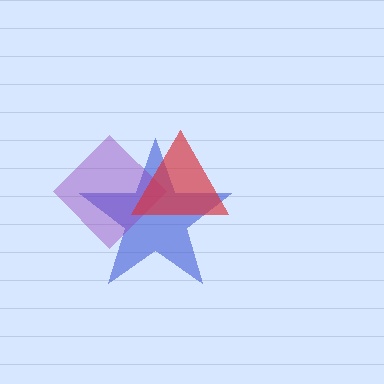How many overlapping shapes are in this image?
There are 3 overlapping shapes in the image.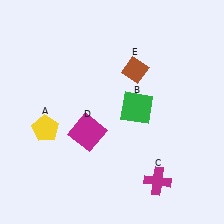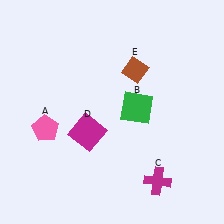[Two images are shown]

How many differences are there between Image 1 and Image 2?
There is 1 difference between the two images.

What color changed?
The pentagon (A) changed from yellow in Image 1 to pink in Image 2.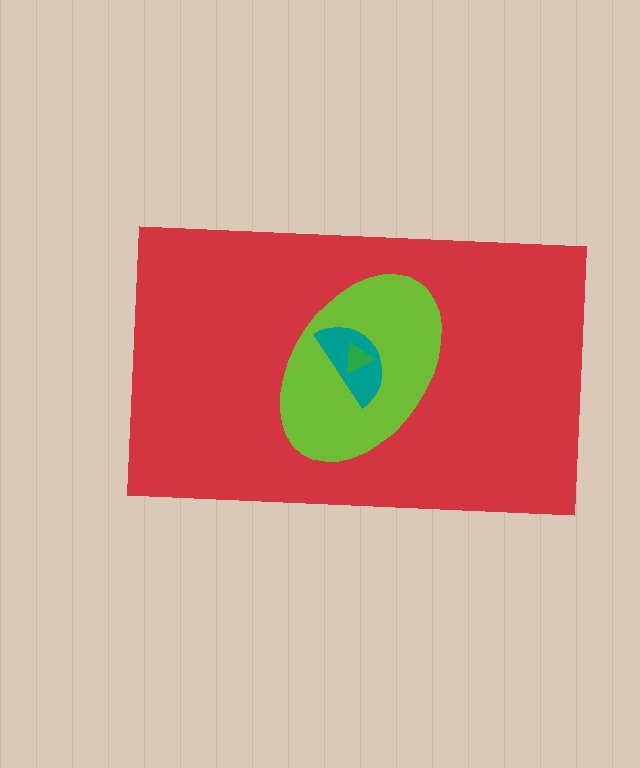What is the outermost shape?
The red rectangle.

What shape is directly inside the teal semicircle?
The green triangle.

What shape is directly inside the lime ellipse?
The teal semicircle.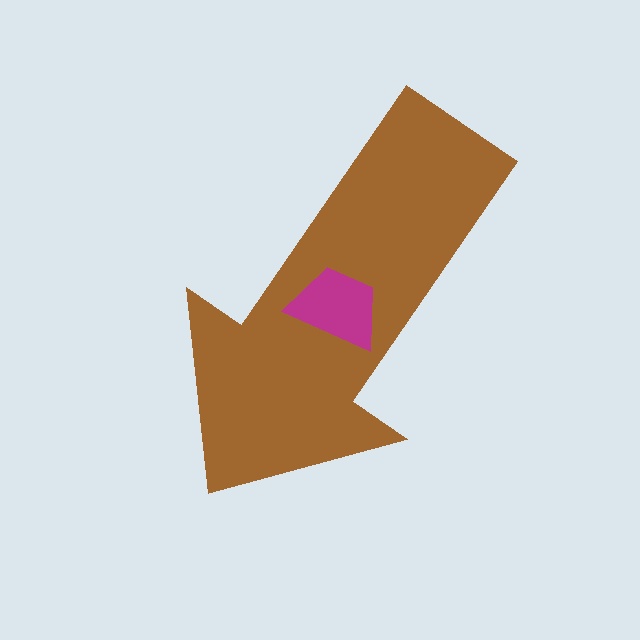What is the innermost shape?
The magenta trapezoid.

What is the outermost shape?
The brown arrow.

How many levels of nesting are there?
2.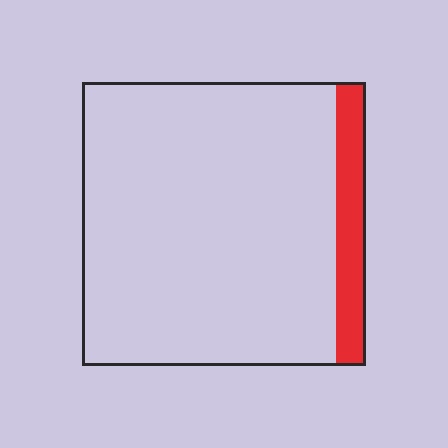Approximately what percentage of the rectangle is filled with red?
Approximately 10%.